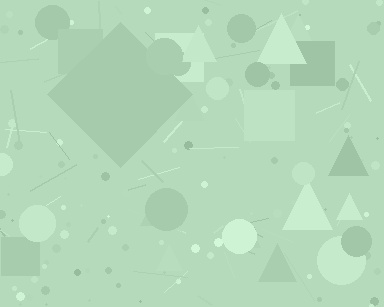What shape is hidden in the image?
A diamond is hidden in the image.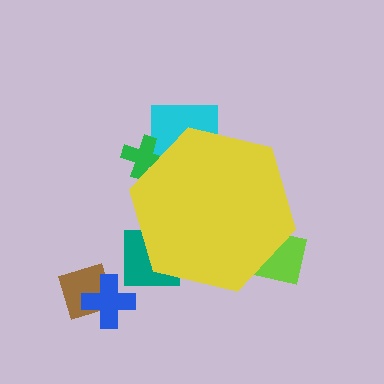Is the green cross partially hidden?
Yes, the green cross is partially hidden behind the yellow hexagon.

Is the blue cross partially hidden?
No, the blue cross is fully visible.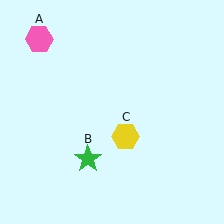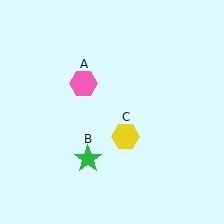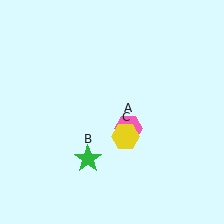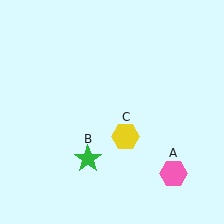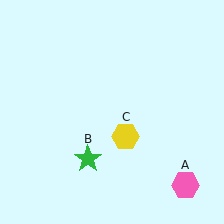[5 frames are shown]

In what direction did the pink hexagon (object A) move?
The pink hexagon (object A) moved down and to the right.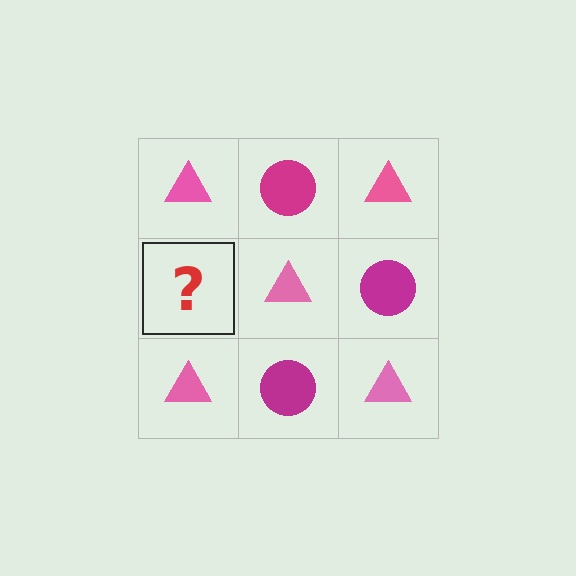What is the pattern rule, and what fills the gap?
The rule is that it alternates pink triangle and magenta circle in a checkerboard pattern. The gap should be filled with a magenta circle.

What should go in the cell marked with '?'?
The missing cell should contain a magenta circle.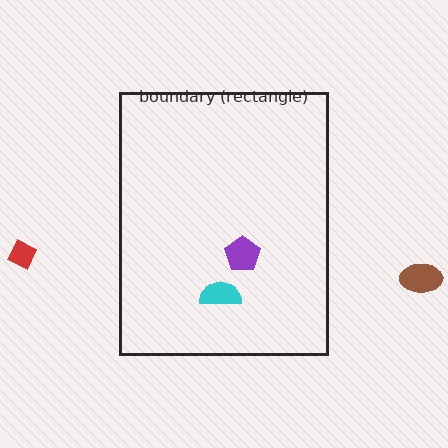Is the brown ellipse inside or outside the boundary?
Outside.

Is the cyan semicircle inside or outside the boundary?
Inside.